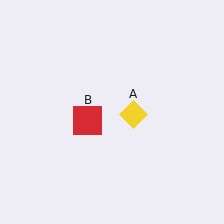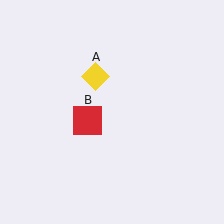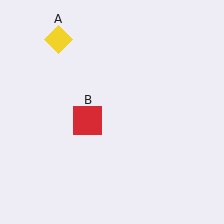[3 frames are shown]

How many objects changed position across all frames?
1 object changed position: yellow diamond (object A).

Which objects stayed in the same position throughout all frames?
Red square (object B) remained stationary.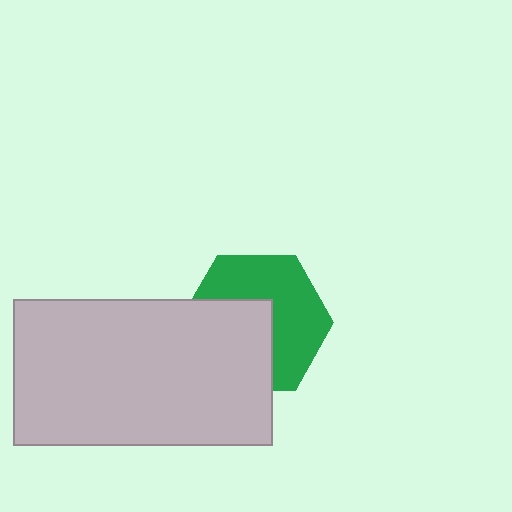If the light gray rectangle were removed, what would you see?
You would see the complete green hexagon.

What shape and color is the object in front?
The object in front is a light gray rectangle.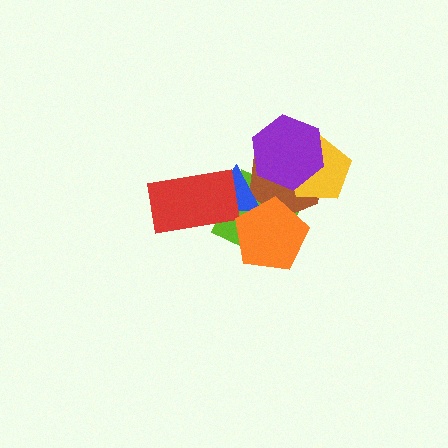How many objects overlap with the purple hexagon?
3 objects overlap with the purple hexagon.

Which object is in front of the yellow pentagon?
The purple hexagon is in front of the yellow pentagon.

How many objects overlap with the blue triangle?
4 objects overlap with the blue triangle.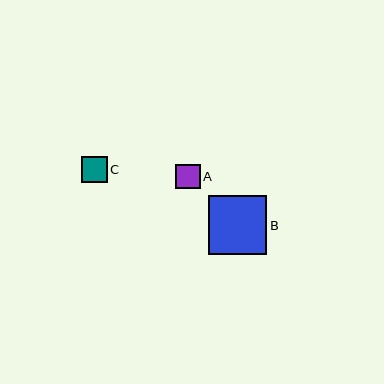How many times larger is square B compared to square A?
Square B is approximately 2.4 times the size of square A.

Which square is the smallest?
Square A is the smallest with a size of approximately 24 pixels.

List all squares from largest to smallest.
From largest to smallest: B, C, A.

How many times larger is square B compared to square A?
Square B is approximately 2.4 times the size of square A.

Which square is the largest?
Square B is the largest with a size of approximately 58 pixels.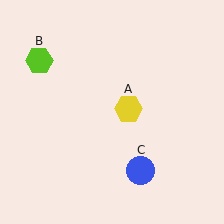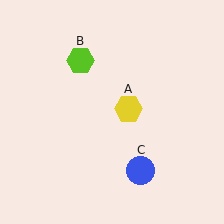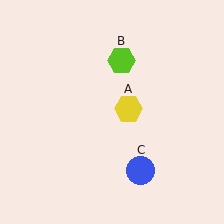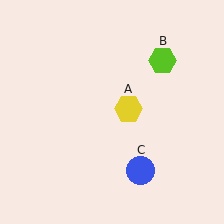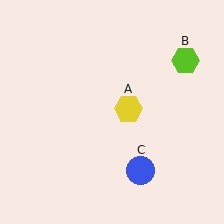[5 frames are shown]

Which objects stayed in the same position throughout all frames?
Yellow hexagon (object A) and blue circle (object C) remained stationary.